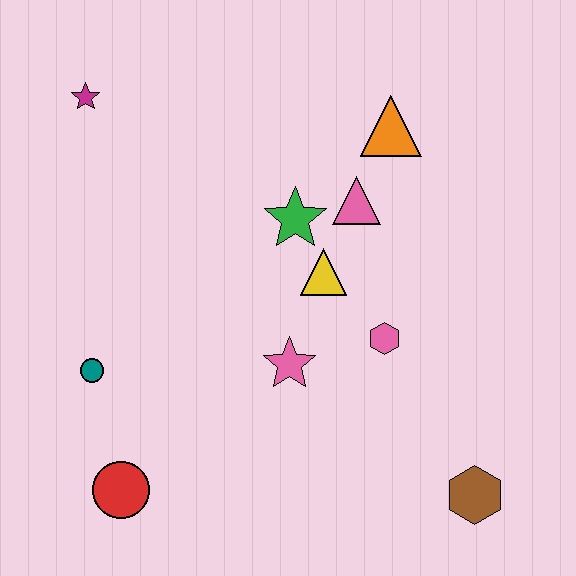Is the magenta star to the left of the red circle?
Yes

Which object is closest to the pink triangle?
The green star is closest to the pink triangle.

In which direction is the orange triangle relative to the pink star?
The orange triangle is above the pink star.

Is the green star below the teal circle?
No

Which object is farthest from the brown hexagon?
The magenta star is farthest from the brown hexagon.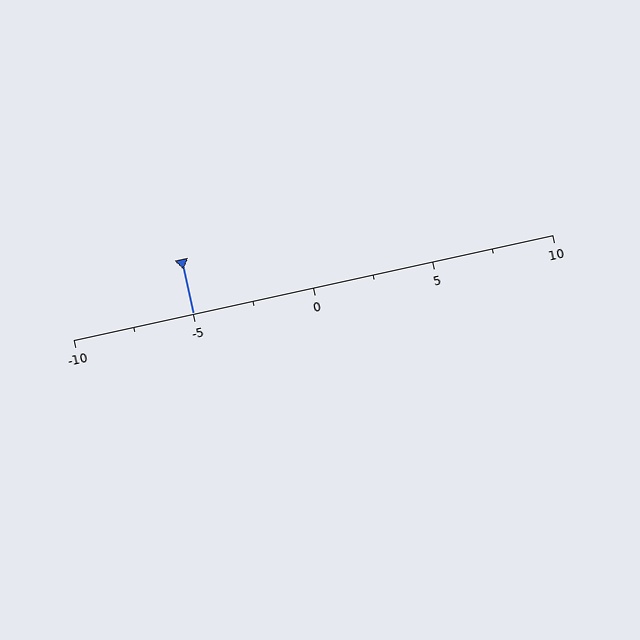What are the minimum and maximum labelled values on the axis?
The axis runs from -10 to 10.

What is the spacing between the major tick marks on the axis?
The major ticks are spaced 5 apart.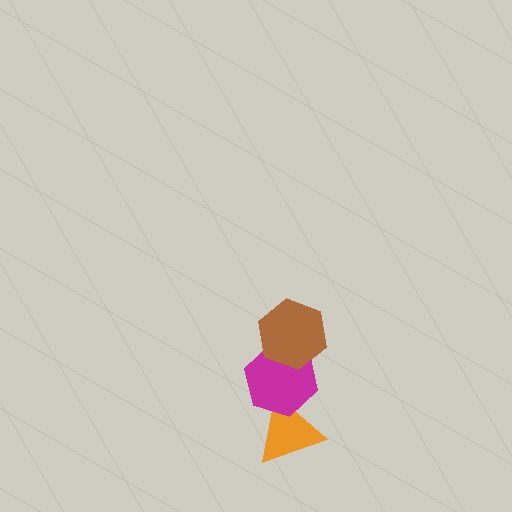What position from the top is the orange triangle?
The orange triangle is 3rd from the top.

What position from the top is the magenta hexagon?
The magenta hexagon is 2nd from the top.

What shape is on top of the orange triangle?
The magenta hexagon is on top of the orange triangle.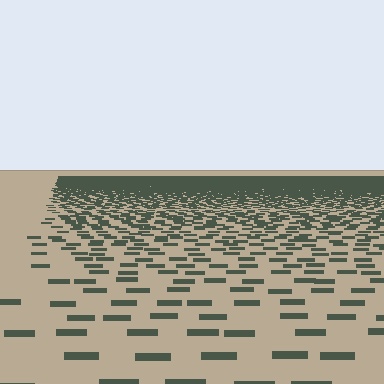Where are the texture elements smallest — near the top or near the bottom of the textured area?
Near the top.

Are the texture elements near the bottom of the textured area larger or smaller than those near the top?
Larger. Near the bottom, elements are closer to the viewer and appear at a bigger on-screen size.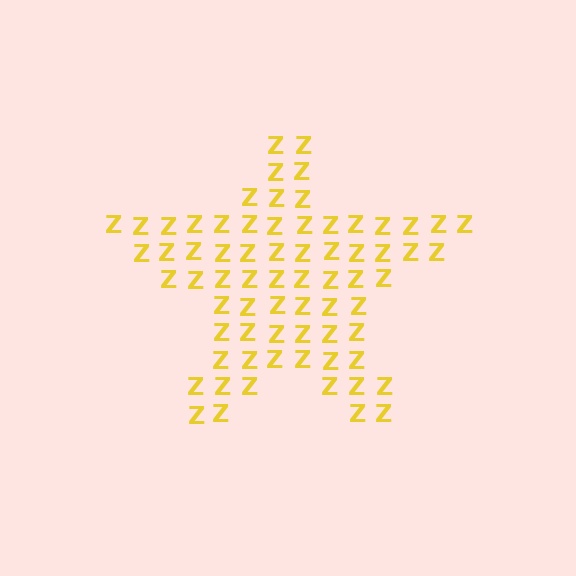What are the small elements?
The small elements are letter Z's.